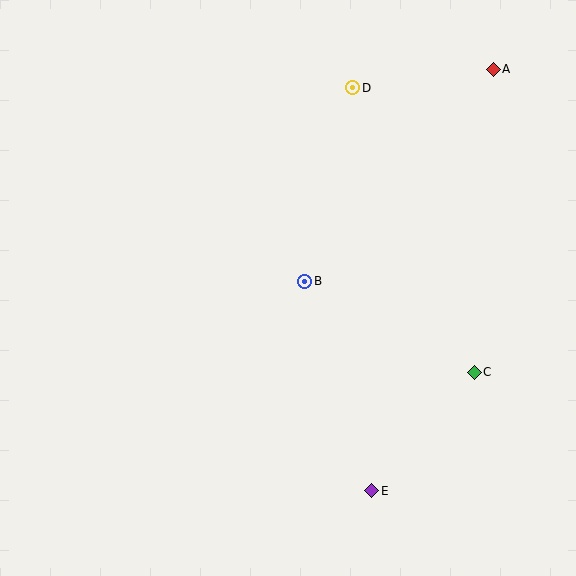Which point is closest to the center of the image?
Point B at (305, 281) is closest to the center.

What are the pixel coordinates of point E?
Point E is at (372, 491).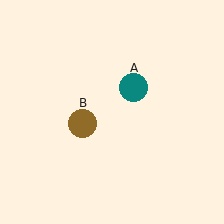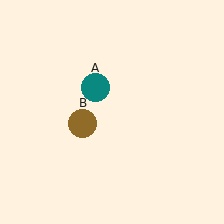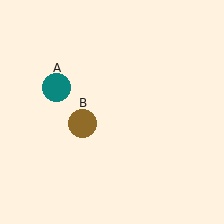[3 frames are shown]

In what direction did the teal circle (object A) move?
The teal circle (object A) moved left.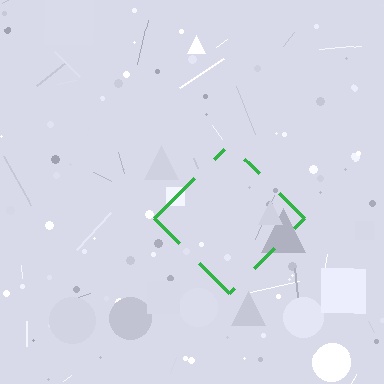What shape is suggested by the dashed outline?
The dashed outline suggests a diamond.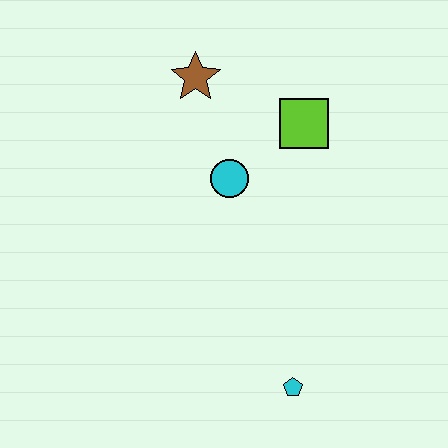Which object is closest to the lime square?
The cyan circle is closest to the lime square.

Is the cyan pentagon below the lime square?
Yes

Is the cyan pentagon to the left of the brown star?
No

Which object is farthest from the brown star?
The cyan pentagon is farthest from the brown star.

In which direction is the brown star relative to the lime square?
The brown star is to the left of the lime square.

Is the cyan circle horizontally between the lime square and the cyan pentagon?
No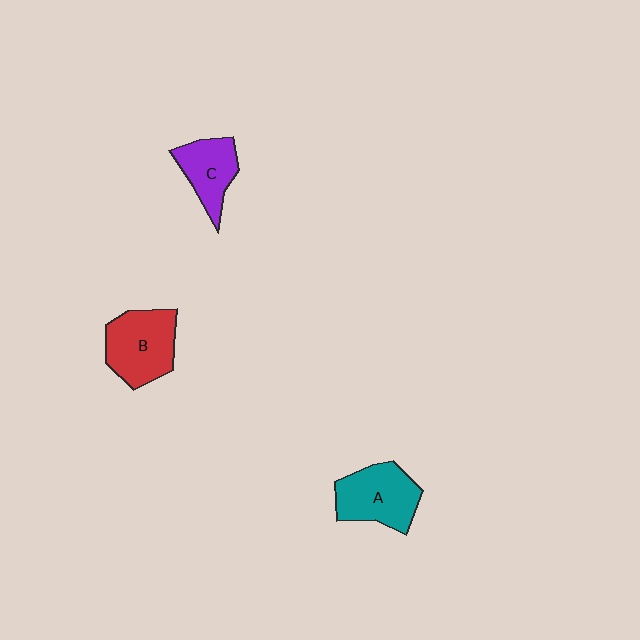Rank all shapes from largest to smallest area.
From largest to smallest: B (red), A (teal), C (purple).